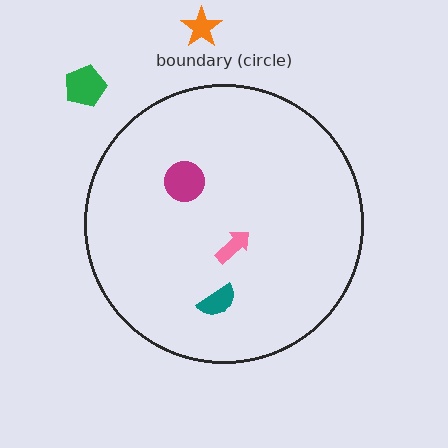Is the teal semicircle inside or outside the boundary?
Inside.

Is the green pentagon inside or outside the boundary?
Outside.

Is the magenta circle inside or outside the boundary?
Inside.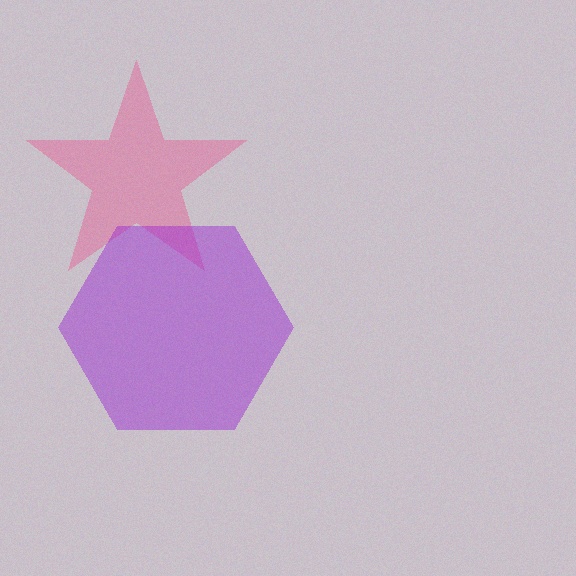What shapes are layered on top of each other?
The layered shapes are: a pink star, a purple hexagon.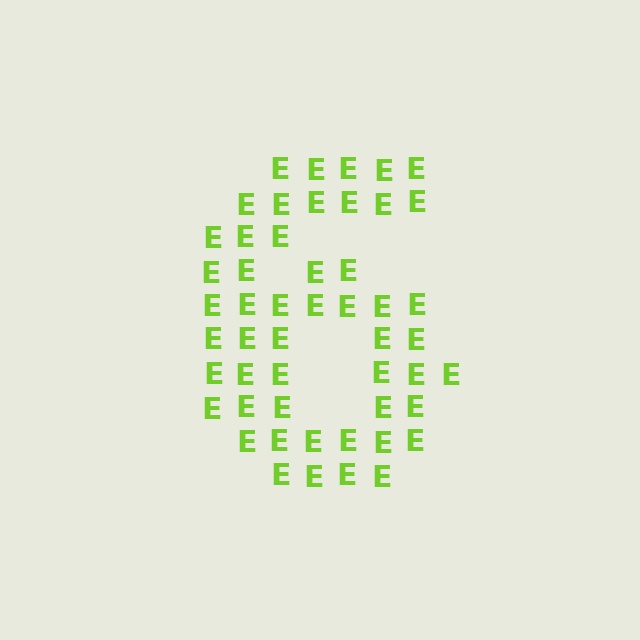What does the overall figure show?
The overall figure shows the digit 6.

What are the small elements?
The small elements are letter E's.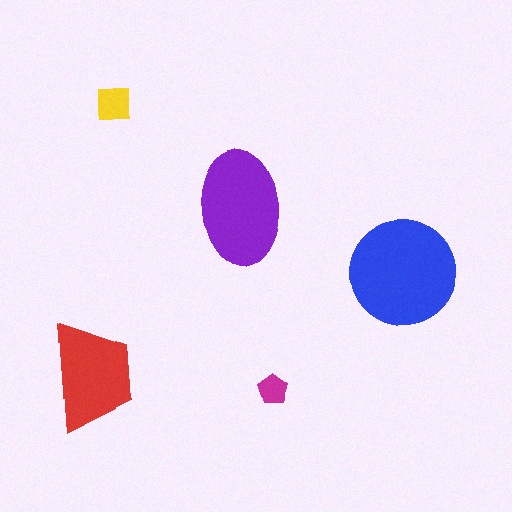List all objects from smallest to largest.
The magenta pentagon, the yellow square, the red trapezoid, the purple ellipse, the blue circle.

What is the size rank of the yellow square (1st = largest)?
4th.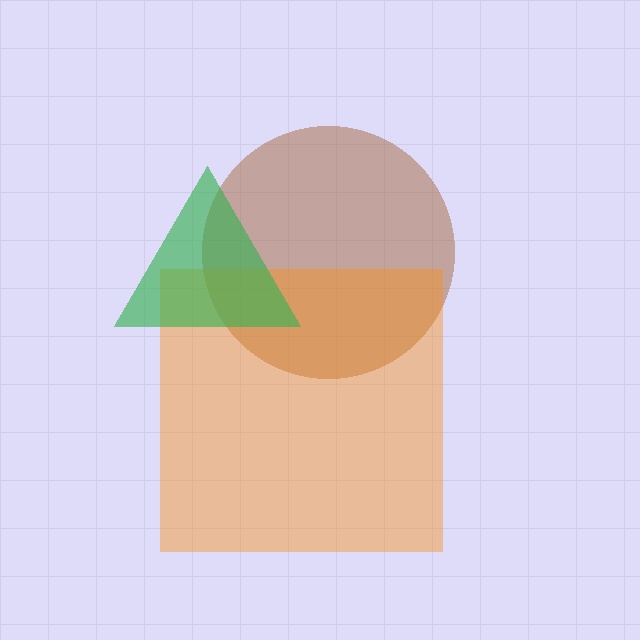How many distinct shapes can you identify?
There are 3 distinct shapes: a brown circle, an orange square, a green triangle.